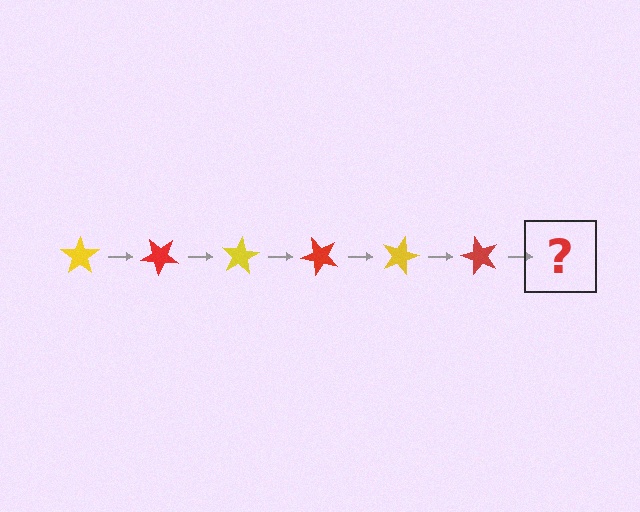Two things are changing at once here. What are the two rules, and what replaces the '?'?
The two rules are that it rotates 40 degrees each step and the color cycles through yellow and red. The '?' should be a yellow star, rotated 240 degrees from the start.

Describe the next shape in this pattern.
It should be a yellow star, rotated 240 degrees from the start.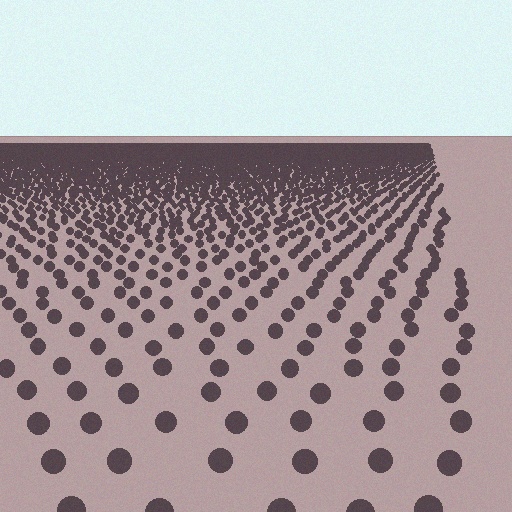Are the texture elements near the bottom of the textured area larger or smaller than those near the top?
Larger. Near the bottom, elements are closer to the viewer and appear at a bigger on-screen size.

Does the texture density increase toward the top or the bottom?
Density increases toward the top.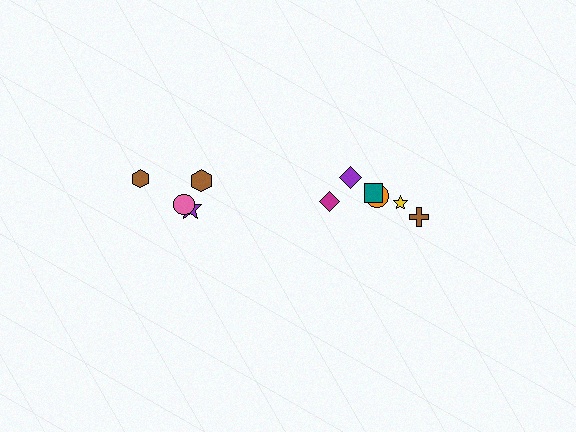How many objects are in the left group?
There are 4 objects.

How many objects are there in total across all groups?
There are 10 objects.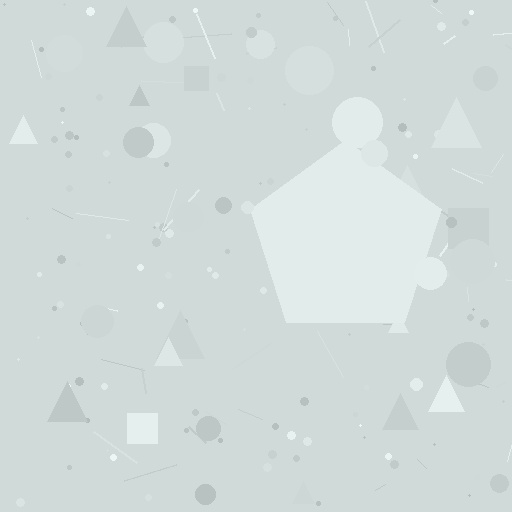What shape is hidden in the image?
A pentagon is hidden in the image.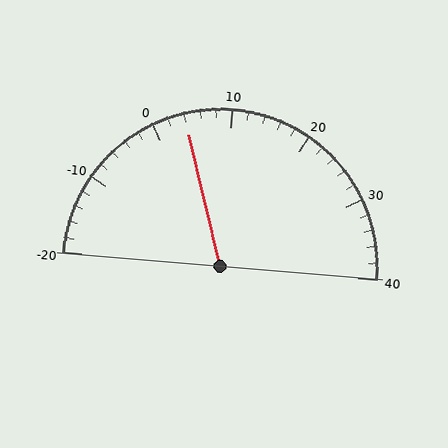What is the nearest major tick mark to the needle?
The nearest major tick mark is 0.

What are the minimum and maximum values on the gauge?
The gauge ranges from -20 to 40.